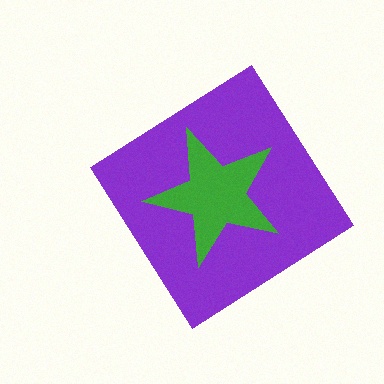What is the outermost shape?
The purple diamond.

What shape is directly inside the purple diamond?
The green star.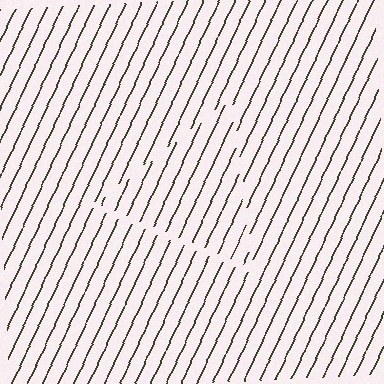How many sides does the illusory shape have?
3 sides — the line-ends trace a triangle.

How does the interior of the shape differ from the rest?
The interior of the shape contains the same grating, shifted by half a period — the contour is defined by the phase discontinuity where line-ends from the inner and outer gratings abut.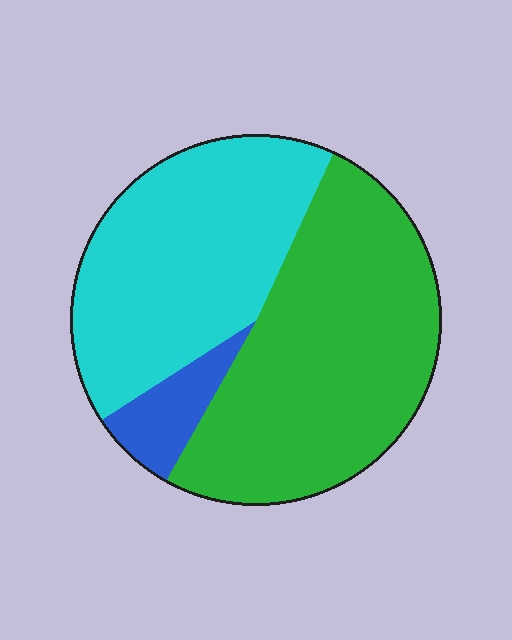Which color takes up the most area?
Green, at roughly 50%.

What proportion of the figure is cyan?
Cyan covers about 40% of the figure.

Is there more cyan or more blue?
Cyan.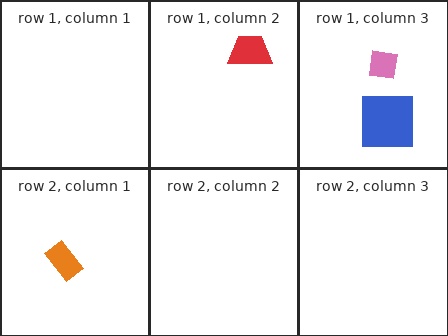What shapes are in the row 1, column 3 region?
The blue square, the pink square.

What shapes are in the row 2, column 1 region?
The orange rectangle.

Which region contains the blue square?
The row 1, column 3 region.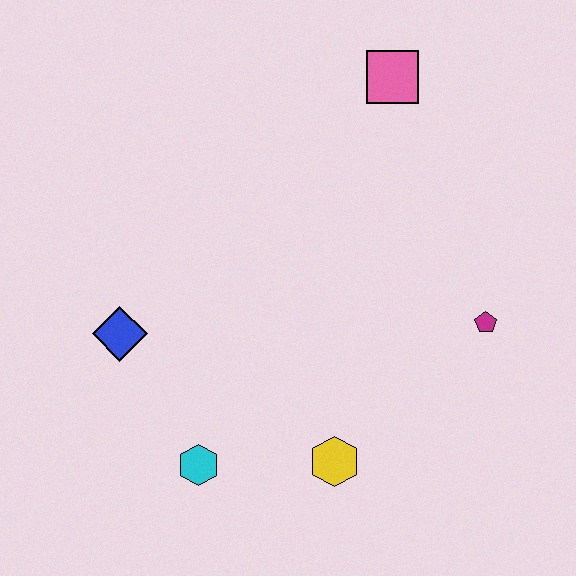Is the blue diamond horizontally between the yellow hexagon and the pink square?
No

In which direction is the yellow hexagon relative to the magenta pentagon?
The yellow hexagon is to the left of the magenta pentagon.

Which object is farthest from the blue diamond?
The pink square is farthest from the blue diamond.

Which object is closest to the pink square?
The magenta pentagon is closest to the pink square.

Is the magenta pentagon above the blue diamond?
Yes